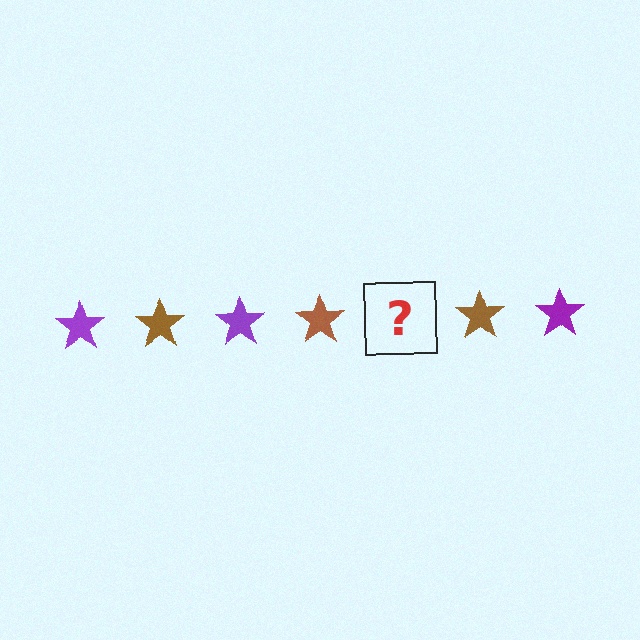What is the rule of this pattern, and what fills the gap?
The rule is that the pattern cycles through purple, brown stars. The gap should be filled with a purple star.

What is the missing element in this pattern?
The missing element is a purple star.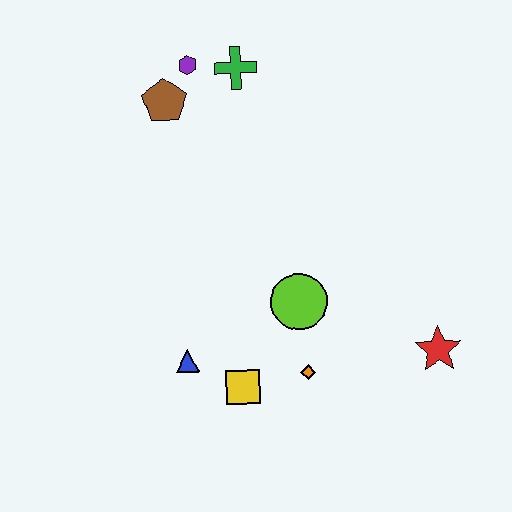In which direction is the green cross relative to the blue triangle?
The green cross is above the blue triangle.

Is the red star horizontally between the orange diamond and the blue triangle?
No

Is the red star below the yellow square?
No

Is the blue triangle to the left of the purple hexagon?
Yes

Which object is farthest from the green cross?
The red star is farthest from the green cross.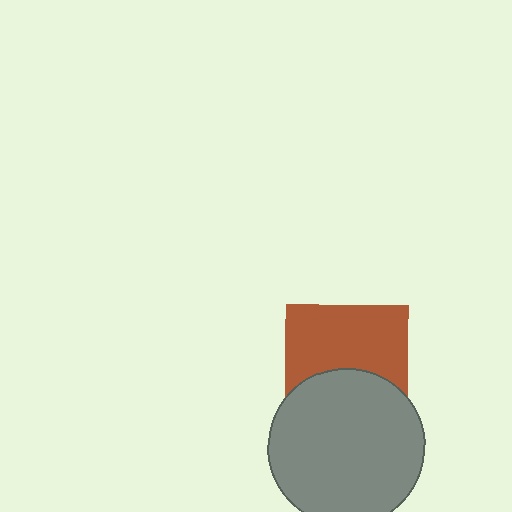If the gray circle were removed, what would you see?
You would see the complete brown square.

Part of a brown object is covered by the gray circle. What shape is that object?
It is a square.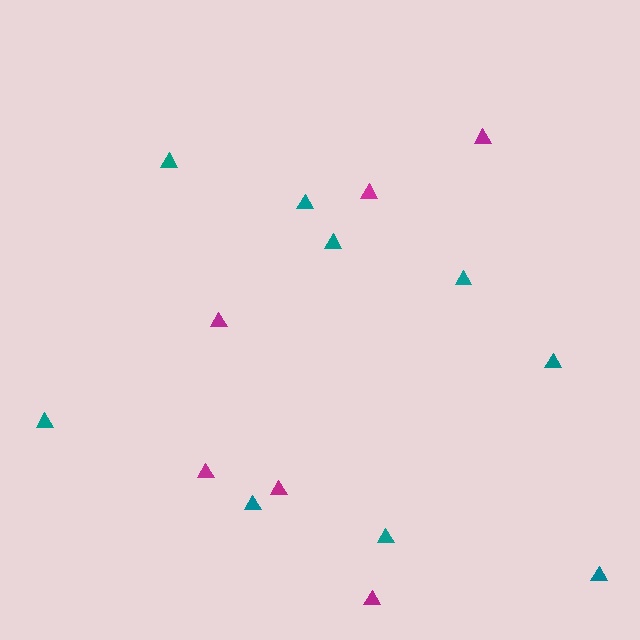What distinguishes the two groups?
There are 2 groups: one group of magenta triangles (6) and one group of teal triangles (9).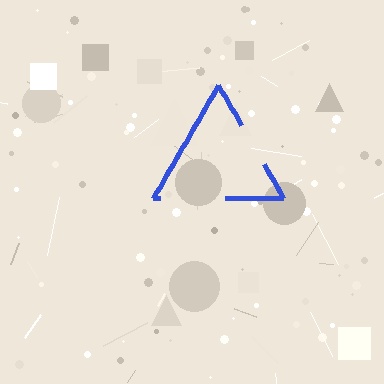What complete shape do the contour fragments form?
The contour fragments form a triangle.